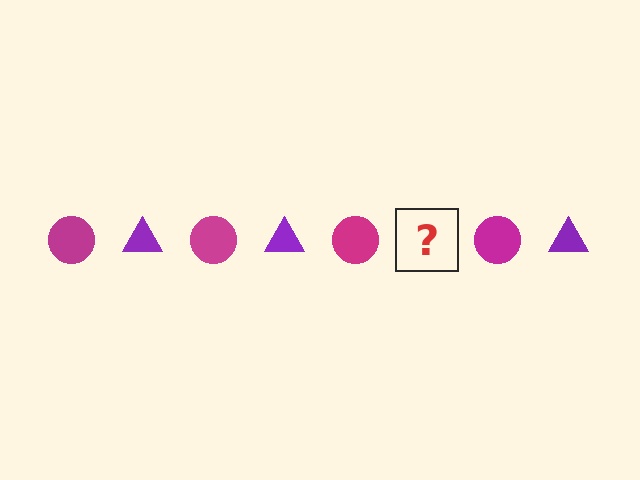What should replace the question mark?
The question mark should be replaced with a purple triangle.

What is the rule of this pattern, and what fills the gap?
The rule is that the pattern alternates between magenta circle and purple triangle. The gap should be filled with a purple triangle.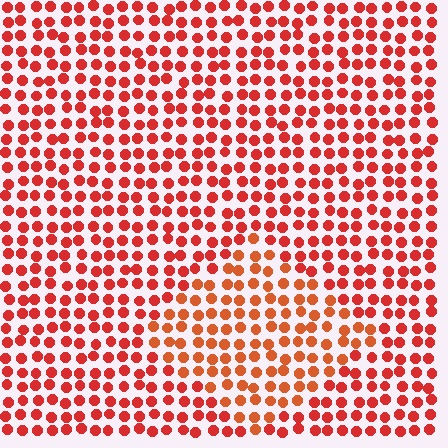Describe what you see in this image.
The image is filled with small red elements in a uniform arrangement. A diamond-shaped region is visible where the elements are tinted to a slightly different hue, forming a subtle color boundary.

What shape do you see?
I see a diamond.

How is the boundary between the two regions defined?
The boundary is defined purely by a slight shift in hue (about 18 degrees). Spacing, size, and orientation are identical on both sides.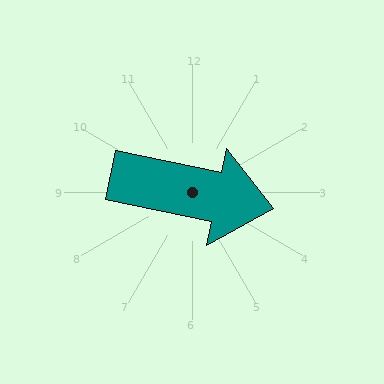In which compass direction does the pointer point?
East.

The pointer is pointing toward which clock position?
Roughly 3 o'clock.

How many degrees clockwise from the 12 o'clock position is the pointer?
Approximately 102 degrees.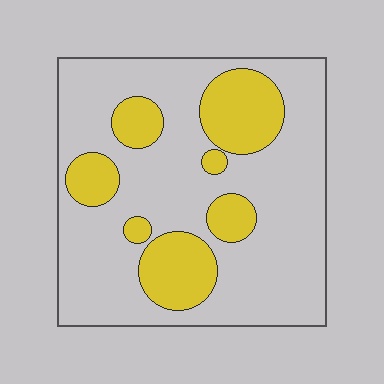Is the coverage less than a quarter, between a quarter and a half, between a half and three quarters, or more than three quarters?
Between a quarter and a half.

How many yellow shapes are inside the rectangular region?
7.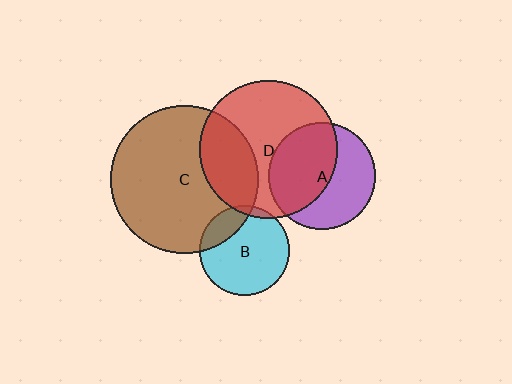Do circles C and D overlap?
Yes.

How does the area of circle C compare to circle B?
Approximately 2.7 times.